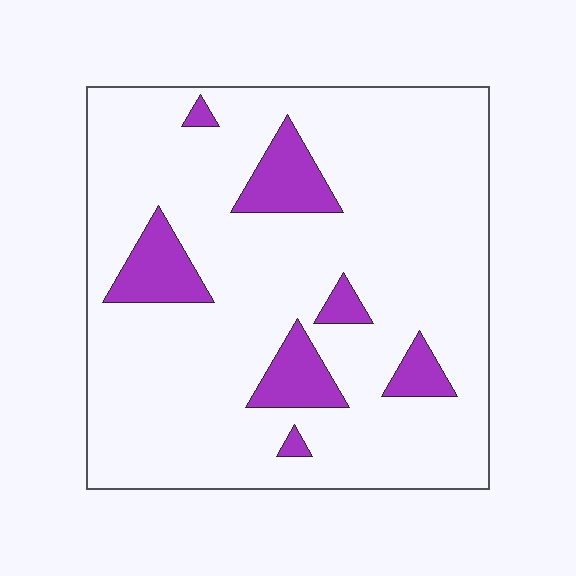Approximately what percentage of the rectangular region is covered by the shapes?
Approximately 15%.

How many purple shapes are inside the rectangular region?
7.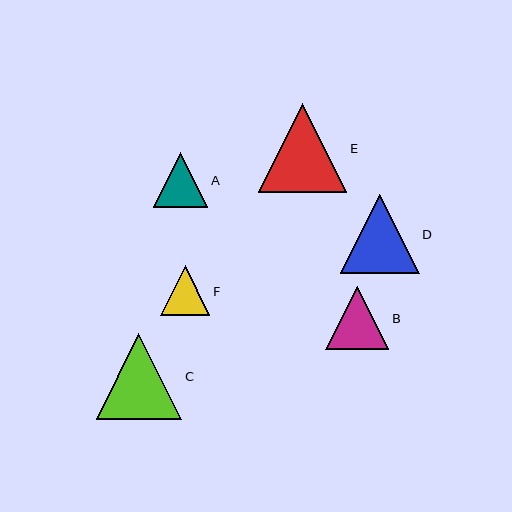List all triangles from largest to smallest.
From largest to smallest: E, C, D, B, A, F.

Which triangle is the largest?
Triangle E is the largest with a size of approximately 89 pixels.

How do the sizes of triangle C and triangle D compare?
Triangle C and triangle D are approximately the same size.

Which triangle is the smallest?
Triangle F is the smallest with a size of approximately 49 pixels.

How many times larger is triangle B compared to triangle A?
Triangle B is approximately 1.2 times the size of triangle A.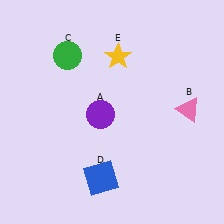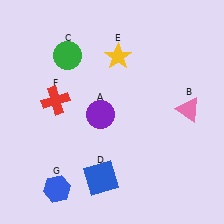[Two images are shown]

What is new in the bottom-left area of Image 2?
A blue hexagon (G) was added in the bottom-left area of Image 2.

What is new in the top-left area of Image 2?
A red cross (F) was added in the top-left area of Image 2.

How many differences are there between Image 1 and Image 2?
There are 2 differences between the two images.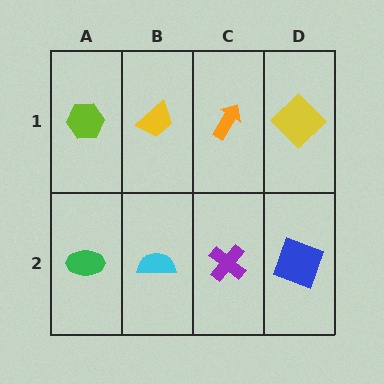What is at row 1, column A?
A lime hexagon.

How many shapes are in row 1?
4 shapes.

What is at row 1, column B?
A yellow trapezoid.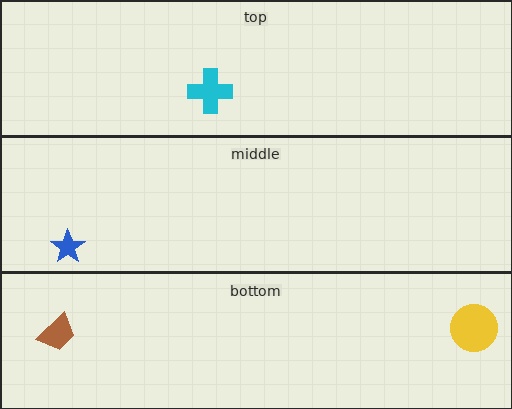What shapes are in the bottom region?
The yellow circle, the brown trapezoid.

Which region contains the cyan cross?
The top region.